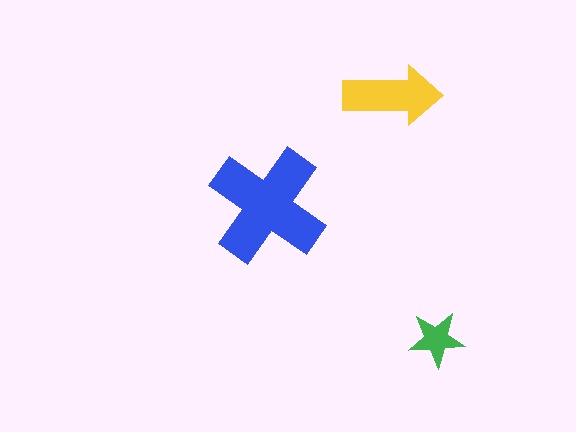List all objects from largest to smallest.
The blue cross, the yellow arrow, the green star.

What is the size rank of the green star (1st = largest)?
3rd.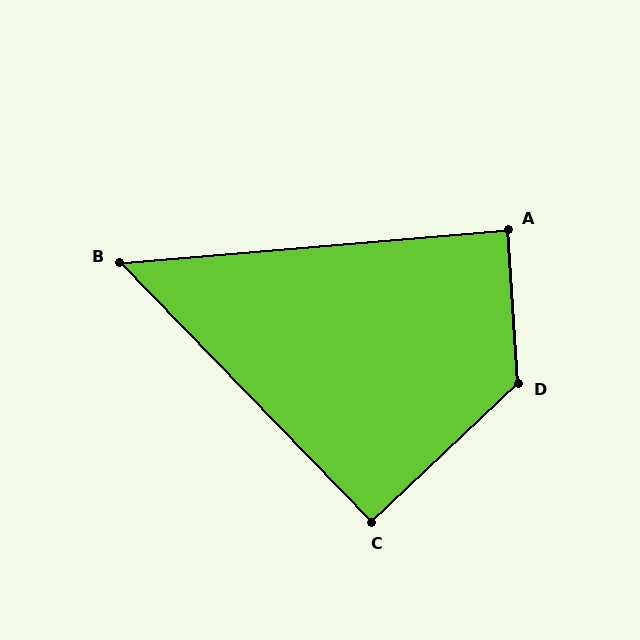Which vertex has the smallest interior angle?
B, at approximately 51 degrees.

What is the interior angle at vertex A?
Approximately 89 degrees (approximately right).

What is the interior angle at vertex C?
Approximately 91 degrees (approximately right).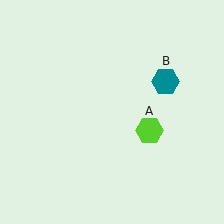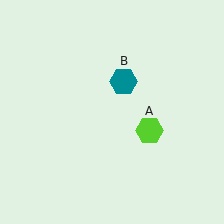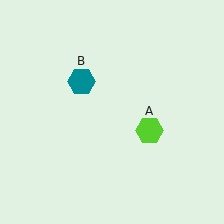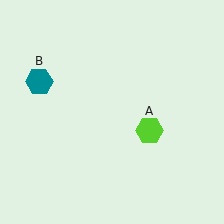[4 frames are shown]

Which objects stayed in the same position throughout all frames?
Lime hexagon (object A) remained stationary.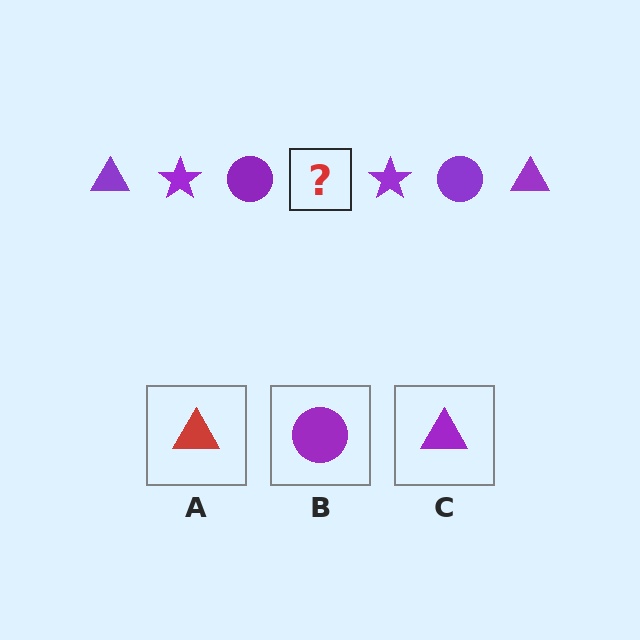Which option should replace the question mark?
Option C.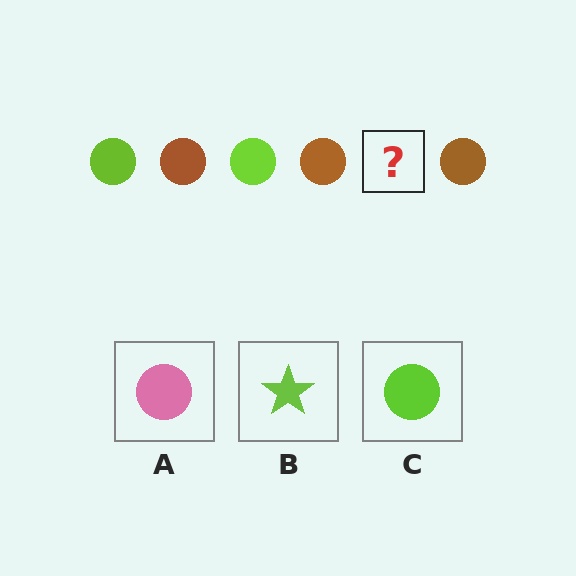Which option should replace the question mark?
Option C.